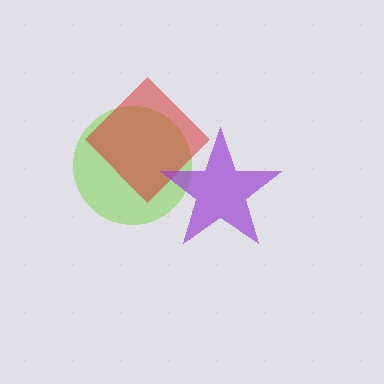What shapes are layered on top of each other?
The layered shapes are: a lime circle, a red diamond, a purple star.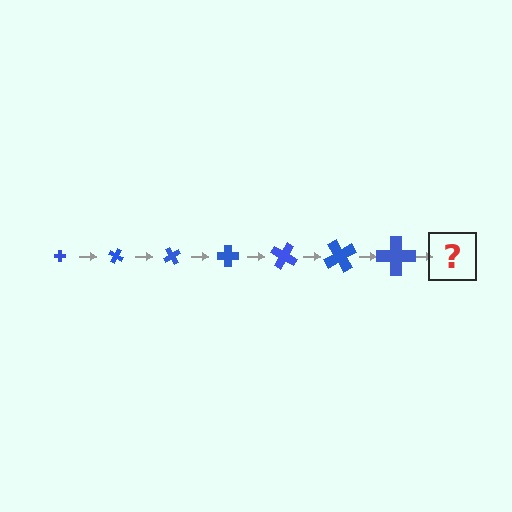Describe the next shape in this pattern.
It should be a cross, larger than the previous one and rotated 210 degrees from the start.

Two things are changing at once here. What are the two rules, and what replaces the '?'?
The two rules are that the cross grows larger each step and it rotates 30 degrees each step. The '?' should be a cross, larger than the previous one and rotated 210 degrees from the start.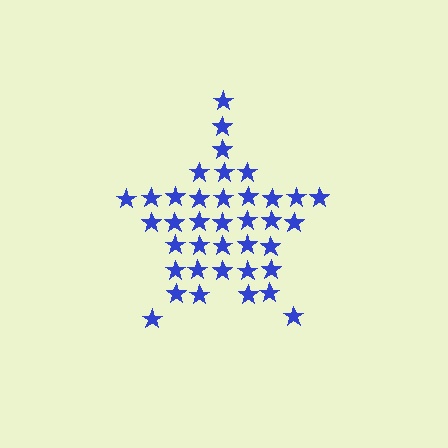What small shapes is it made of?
It is made of small stars.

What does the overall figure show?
The overall figure shows a star.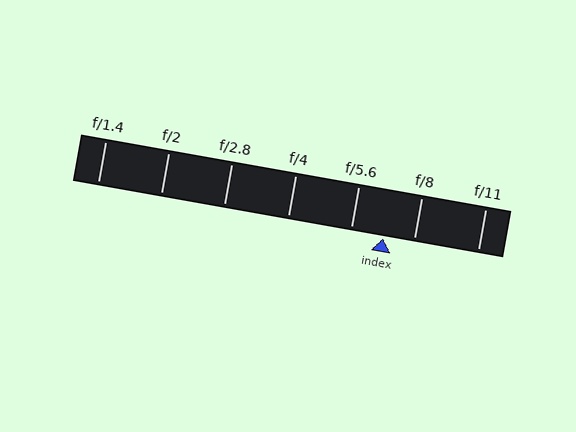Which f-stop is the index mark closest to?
The index mark is closest to f/8.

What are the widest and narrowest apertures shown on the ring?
The widest aperture shown is f/1.4 and the narrowest is f/11.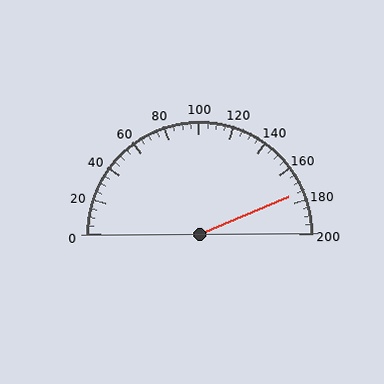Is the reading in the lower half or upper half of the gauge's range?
The reading is in the upper half of the range (0 to 200).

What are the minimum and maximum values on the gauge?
The gauge ranges from 0 to 200.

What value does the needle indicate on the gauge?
The needle indicates approximately 175.